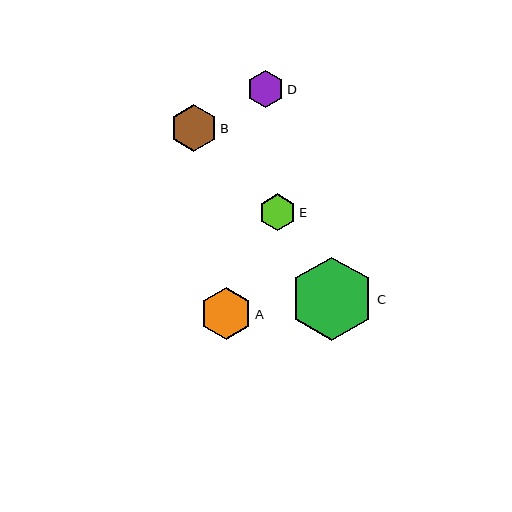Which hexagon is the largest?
Hexagon C is the largest with a size of approximately 84 pixels.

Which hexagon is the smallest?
Hexagon E is the smallest with a size of approximately 37 pixels.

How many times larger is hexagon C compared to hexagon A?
Hexagon C is approximately 1.6 times the size of hexagon A.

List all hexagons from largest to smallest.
From largest to smallest: C, A, B, D, E.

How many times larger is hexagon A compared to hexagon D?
Hexagon A is approximately 1.4 times the size of hexagon D.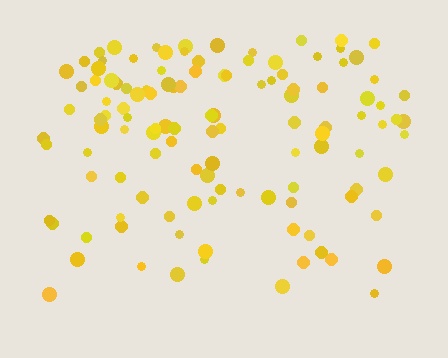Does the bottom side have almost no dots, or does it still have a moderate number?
Still a moderate number, just noticeably fewer than the top.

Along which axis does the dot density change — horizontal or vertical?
Vertical.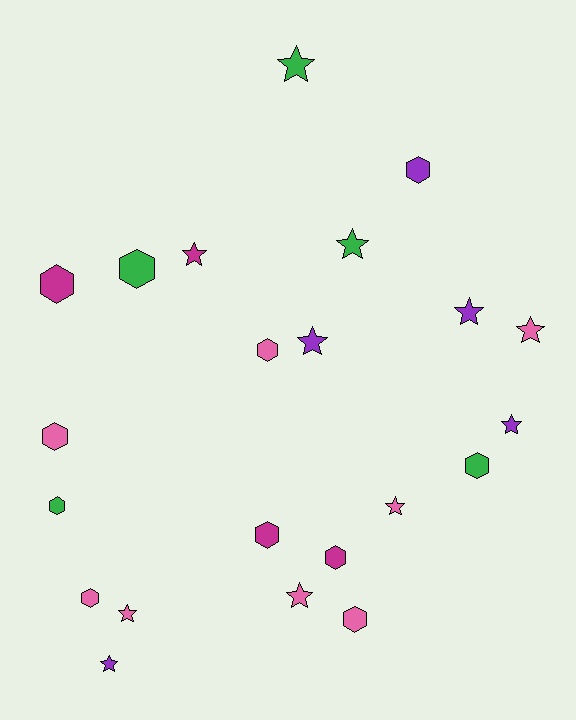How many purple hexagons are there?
There is 1 purple hexagon.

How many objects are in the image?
There are 22 objects.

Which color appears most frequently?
Pink, with 8 objects.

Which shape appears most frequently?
Hexagon, with 11 objects.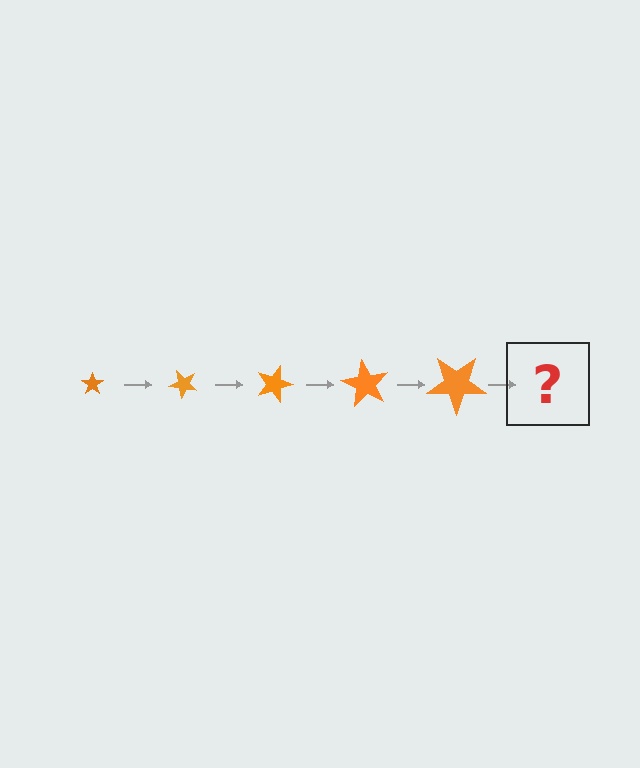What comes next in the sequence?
The next element should be a star, larger than the previous one and rotated 225 degrees from the start.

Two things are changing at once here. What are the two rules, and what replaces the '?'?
The two rules are that the star grows larger each step and it rotates 45 degrees each step. The '?' should be a star, larger than the previous one and rotated 225 degrees from the start.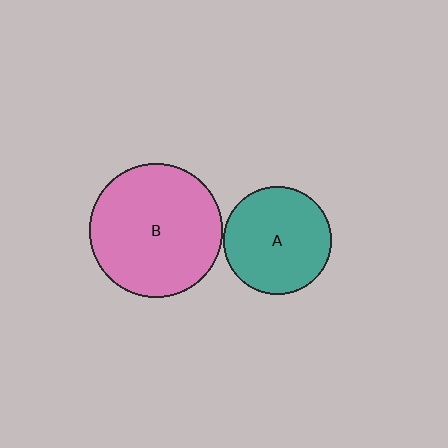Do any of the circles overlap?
No, none of the circles overlap.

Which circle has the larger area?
Circle B (pink).